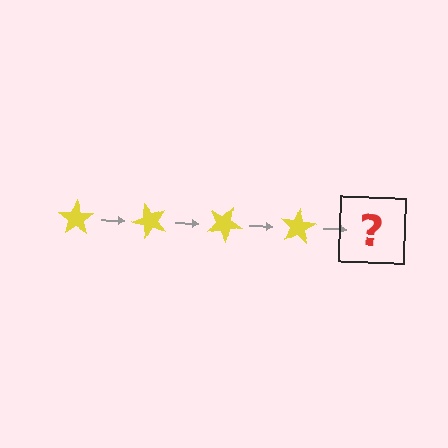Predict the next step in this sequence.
The next step is a yellow star rotated 200 degrees.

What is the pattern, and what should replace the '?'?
The pattern is that the star rotates 50 degrees each step. The '?' should be a yellow star rotated 200 degrees.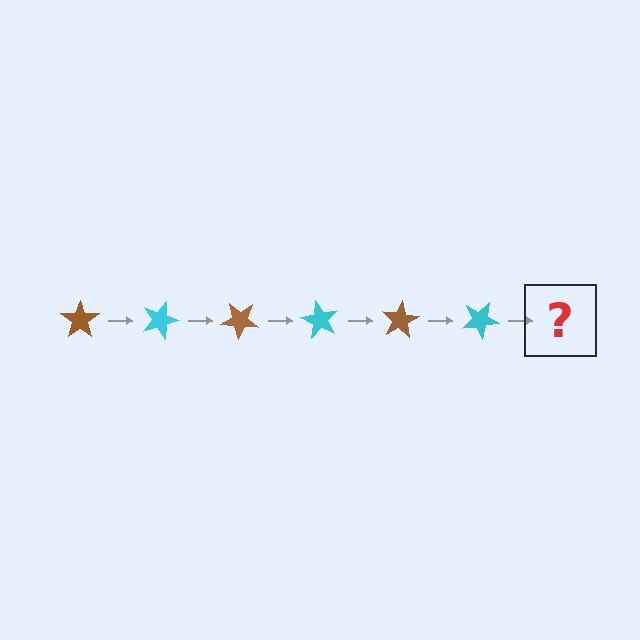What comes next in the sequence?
The next element should be a brown star, rotated 120 degrees from the start.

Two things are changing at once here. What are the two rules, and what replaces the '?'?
The two rules are that it rotates 20 degrees each step and the color cycles through brown and cyan. The '?' should be a brown star, rotated 120 degrees from the start.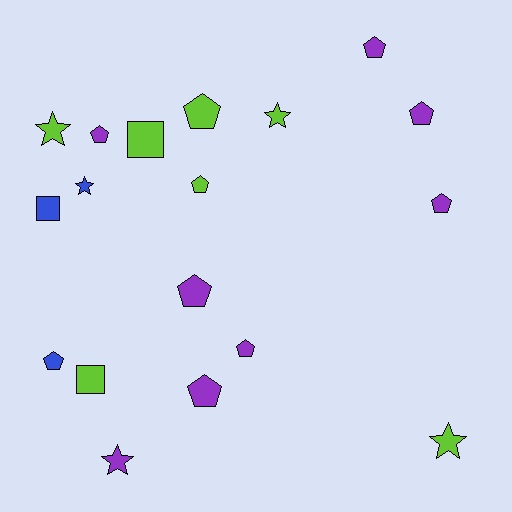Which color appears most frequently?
Purple, with 8 objects.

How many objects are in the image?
There are 18 objects.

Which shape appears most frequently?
Pentagon, with 10 objects.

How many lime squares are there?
There are 2 lime squares.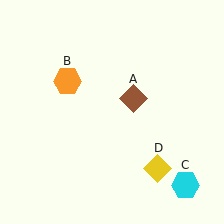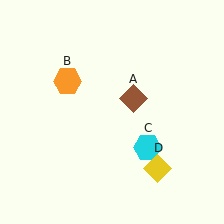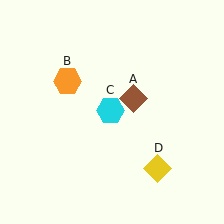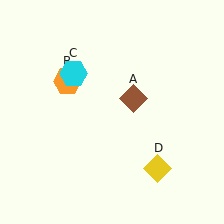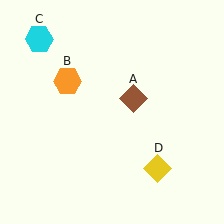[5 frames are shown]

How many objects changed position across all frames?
1 object changed position: cyan hexagon (object C).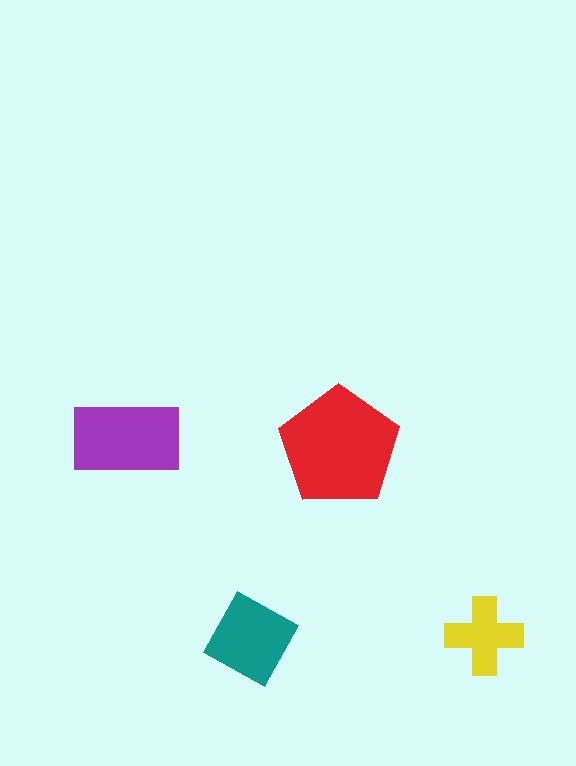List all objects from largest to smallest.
The red pentagon, the purple rectangle, the teal diamond, the yellow cross.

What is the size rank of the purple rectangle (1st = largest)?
2nd.